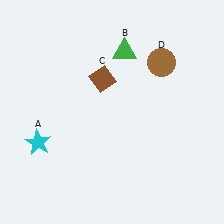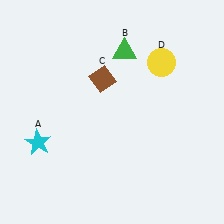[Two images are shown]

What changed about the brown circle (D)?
In Image 1, D is brown. In Image 2, it changed to yellow.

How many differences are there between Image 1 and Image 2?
There is 1 difference between the two images.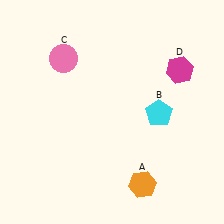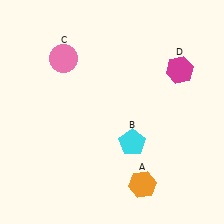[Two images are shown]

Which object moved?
The cyan pentagon (B) moved down.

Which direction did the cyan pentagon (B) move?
The cyan pentagon (B) moved down.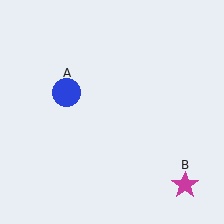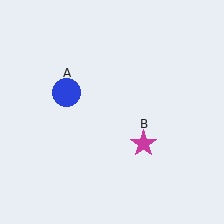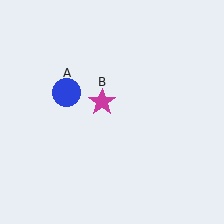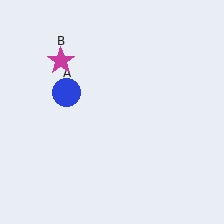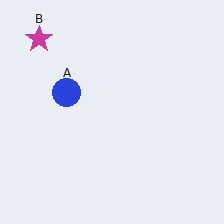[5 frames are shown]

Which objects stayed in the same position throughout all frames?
Blue circle (object A) remained stationary.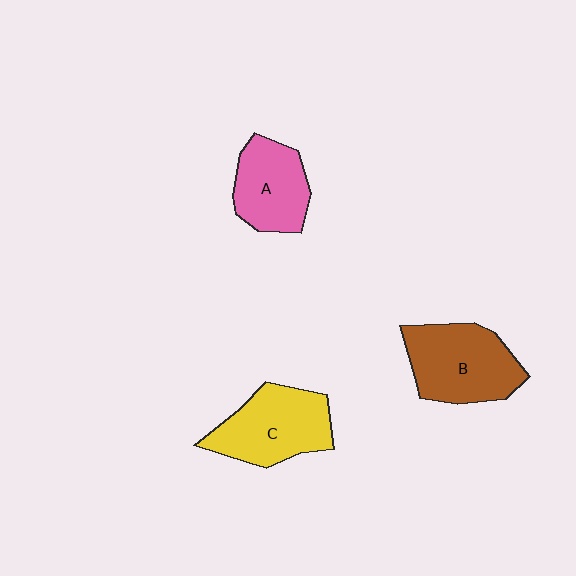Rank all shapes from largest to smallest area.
From largest to smallest: B (brown), C (yellow), A (pink).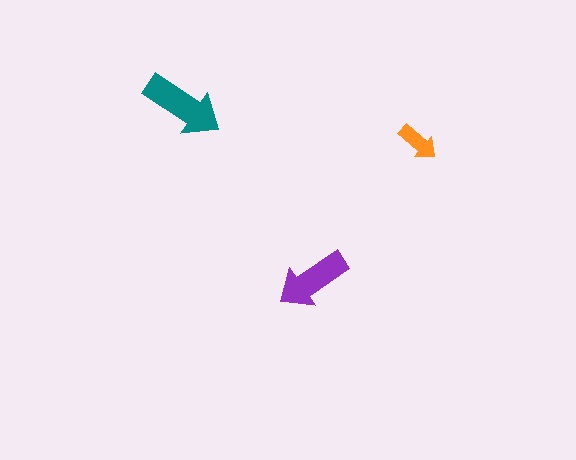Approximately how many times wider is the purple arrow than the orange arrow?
About 2 times wider.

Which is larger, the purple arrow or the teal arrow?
The teal one.